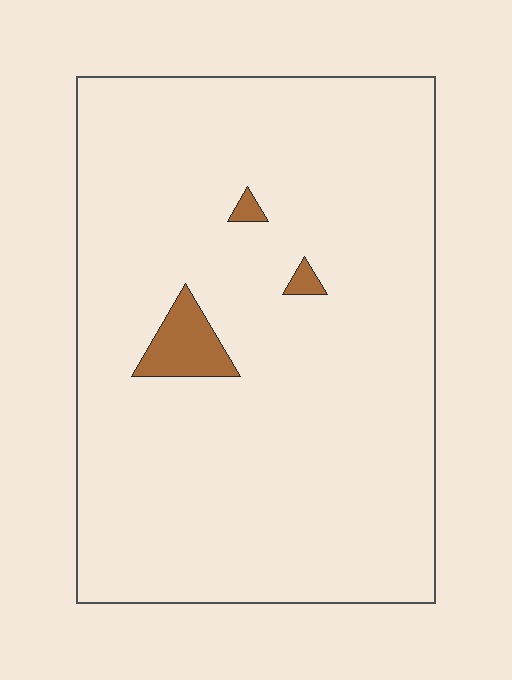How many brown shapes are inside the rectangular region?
3.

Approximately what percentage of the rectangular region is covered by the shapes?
Approximately 5%.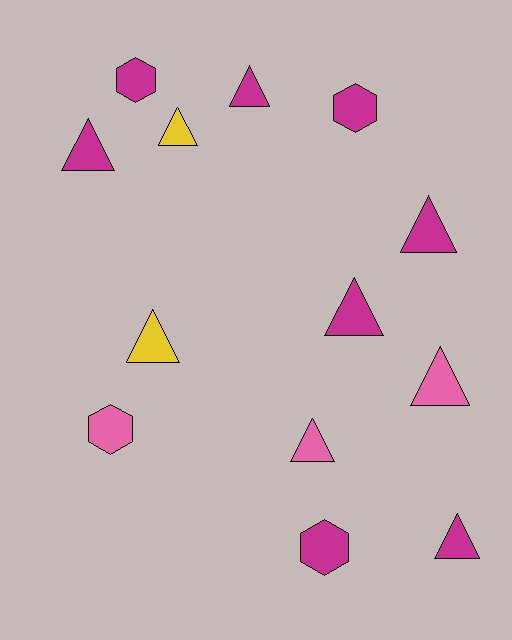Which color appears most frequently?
Magenta, with 8 objects.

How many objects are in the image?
There are 13 objects.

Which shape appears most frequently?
Triangle, with 9 objects.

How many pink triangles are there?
There are 2 pink triangles.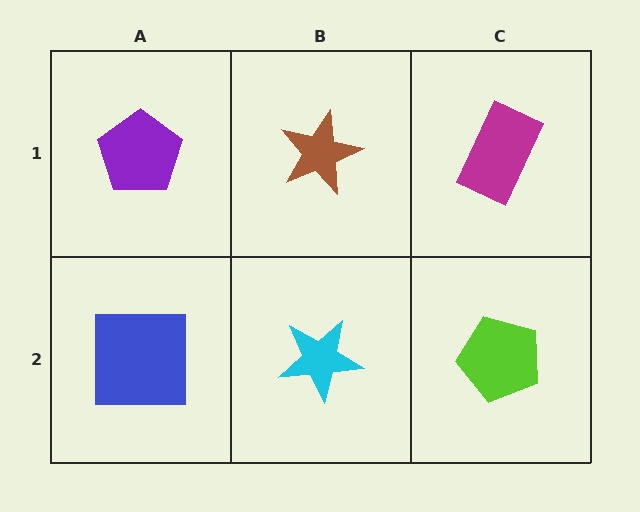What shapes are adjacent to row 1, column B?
A cyan star (row 2, column B), a purple pentagon (row 1, column A), a magenta rectangle (row 1, column C).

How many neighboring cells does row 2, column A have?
2.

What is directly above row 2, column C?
A magenta rectangle.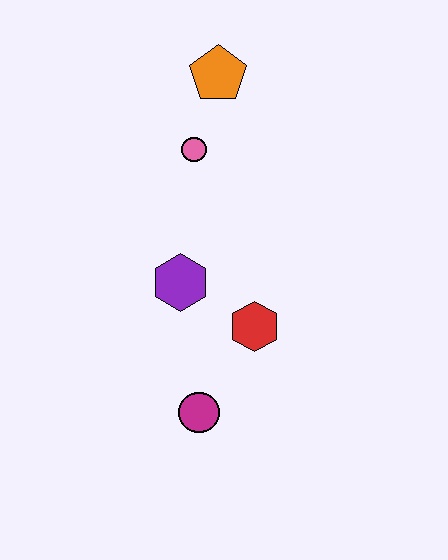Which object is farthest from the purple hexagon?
The orange pentagon is farthest from the purple hexagon.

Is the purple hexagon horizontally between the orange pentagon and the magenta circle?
No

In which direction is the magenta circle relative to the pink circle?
The magenta circle is below the pink circle.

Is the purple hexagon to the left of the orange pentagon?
Yes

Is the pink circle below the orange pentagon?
Yes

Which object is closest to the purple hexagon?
The red hexagon is closest to the purple hexagon.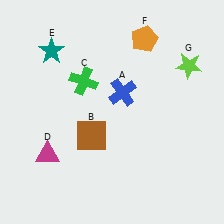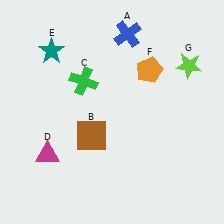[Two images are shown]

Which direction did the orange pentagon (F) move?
The orange pentagon (F) moved down.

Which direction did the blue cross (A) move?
The blue cross (A) moved up.